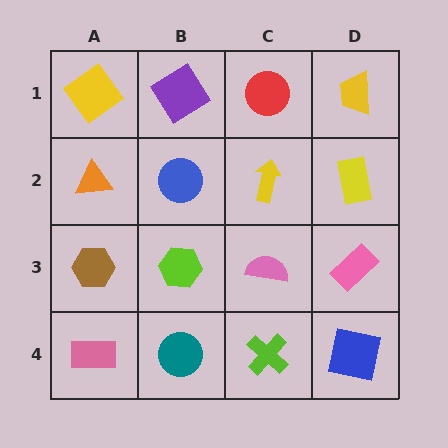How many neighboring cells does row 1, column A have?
2.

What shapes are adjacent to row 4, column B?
A lime hexagon (row 3, column B), a pink rectangle (row 4, column A), a lime cross (row 4, column C).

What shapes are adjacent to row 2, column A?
A yellow diamond (row 1, column A), a brown hexagon (row 3, column A), a blue circle (row 2, column B).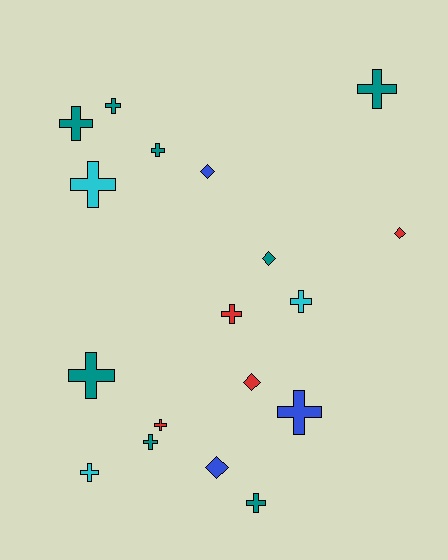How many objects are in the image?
There are 18 objects.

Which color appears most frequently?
Teal, with 8 objects.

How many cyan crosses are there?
There are 3 cyan crosses.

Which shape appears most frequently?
Cross, with 13 objects.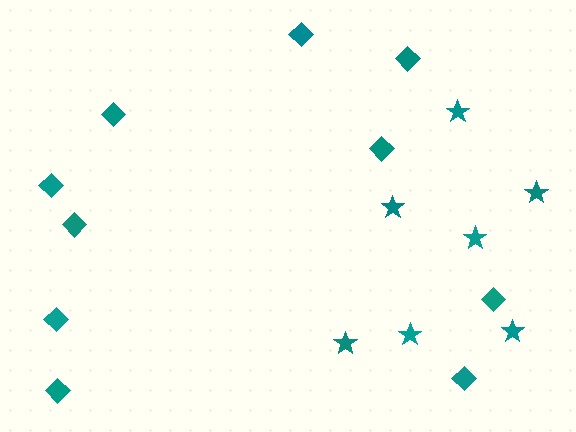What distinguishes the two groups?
There are 2 groups: one group of diamonds (10) and one group of stars (7).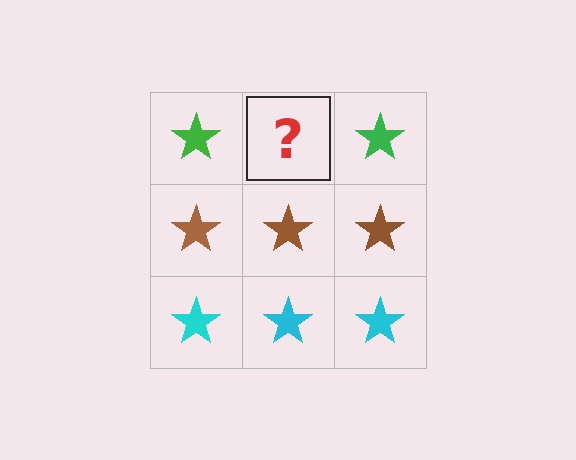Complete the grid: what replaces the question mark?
The question mark should be replaced with a green star.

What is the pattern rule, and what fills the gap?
The rule is that each row has a consistent color. The gap should be filled with a green star.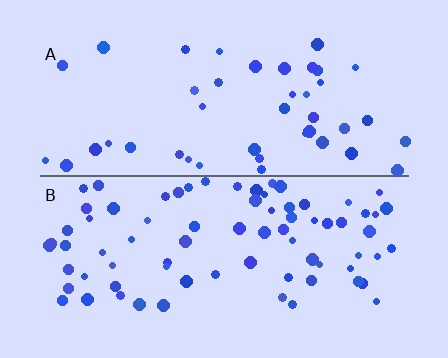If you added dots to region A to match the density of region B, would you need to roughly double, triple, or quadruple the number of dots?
Approximately double.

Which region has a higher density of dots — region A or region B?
B (the bottom).